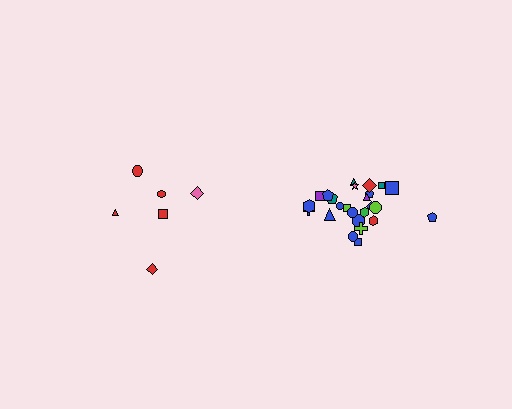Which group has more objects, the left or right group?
The right group.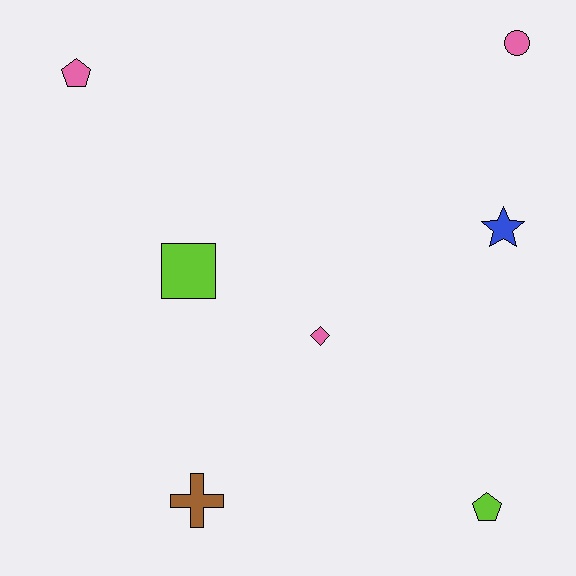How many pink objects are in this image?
There are 3 pink objects.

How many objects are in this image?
There are 7 objects.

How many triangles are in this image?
There are no triangles.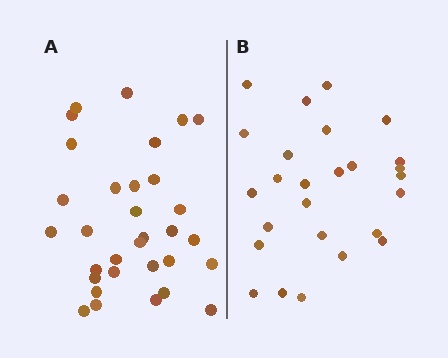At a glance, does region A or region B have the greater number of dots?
Region A (the left region) has more dots.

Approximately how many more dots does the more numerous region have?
Region A has about 6 more dots than region B.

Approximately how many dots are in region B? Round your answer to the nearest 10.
About 30 dots. (The exact count is 26, which rounds to 30.)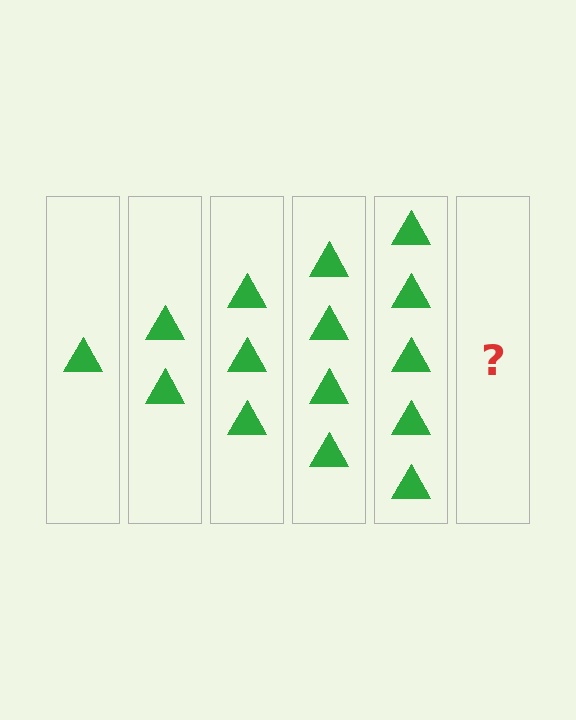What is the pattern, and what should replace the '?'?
The pattern is that each step adds one more triangle. The '?' should be 6 triangles.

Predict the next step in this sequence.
The next step is 6 triangles.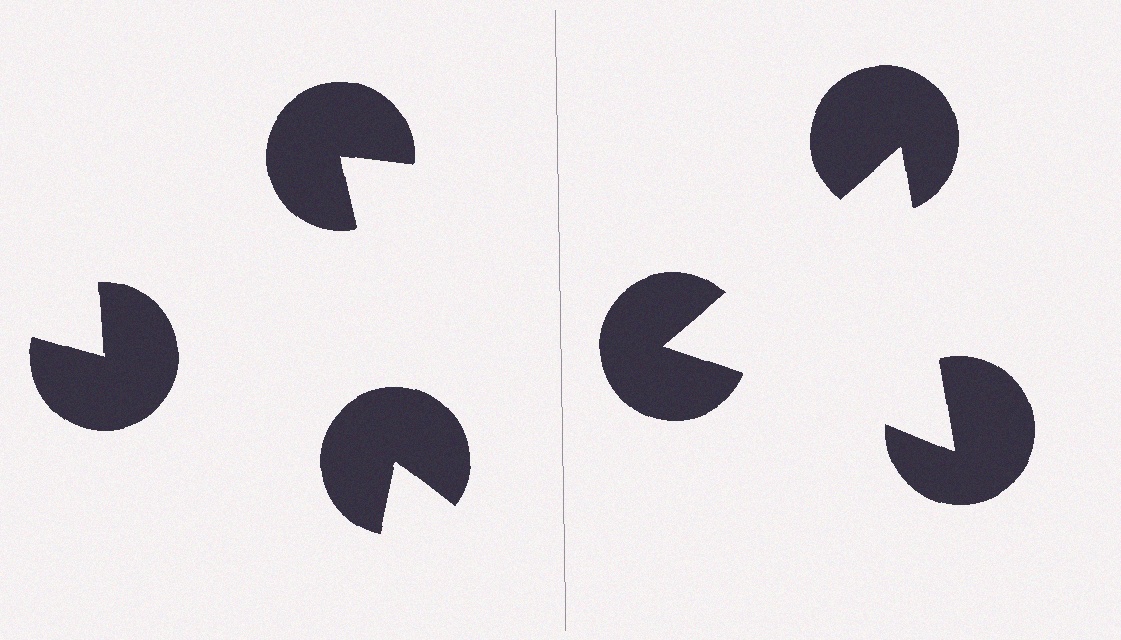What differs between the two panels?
The pac-man discs are positioned identically on both sides; only the wedge orientations differ. On the right they align to a triangle; on the left they are misaligned.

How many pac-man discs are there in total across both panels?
6 — 3 on each side.